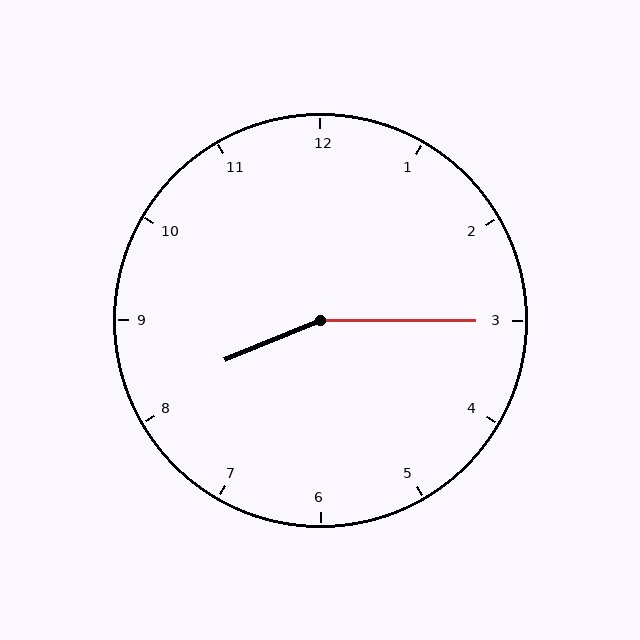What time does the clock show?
8:15.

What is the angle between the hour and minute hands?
Approximately 158 degrees.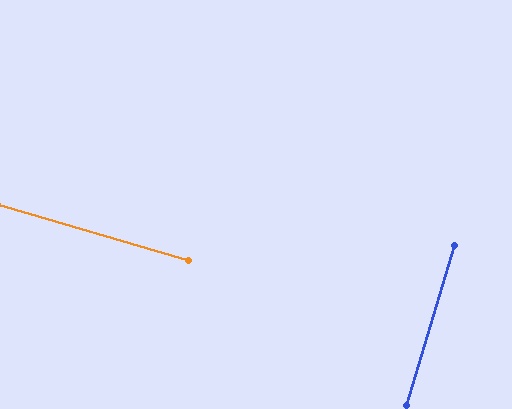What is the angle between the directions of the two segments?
Approximately 90 degrees.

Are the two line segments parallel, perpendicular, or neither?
Perpendicular — they meet at approximately 90°.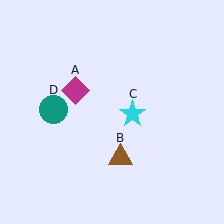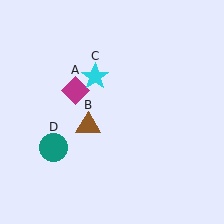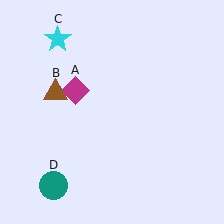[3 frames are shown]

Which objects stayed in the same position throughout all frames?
Magenta diamond (object A) remained stationary.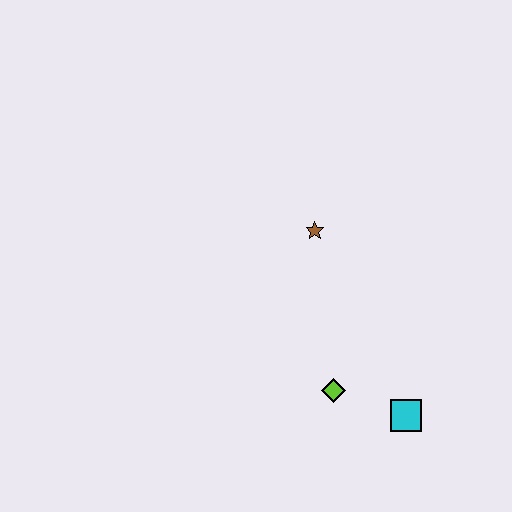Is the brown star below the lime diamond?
No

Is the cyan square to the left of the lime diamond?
No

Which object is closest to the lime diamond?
The cyan square is closest to the lime diamond.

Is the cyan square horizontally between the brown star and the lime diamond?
No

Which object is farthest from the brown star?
The cyan square is farthest from the brown star.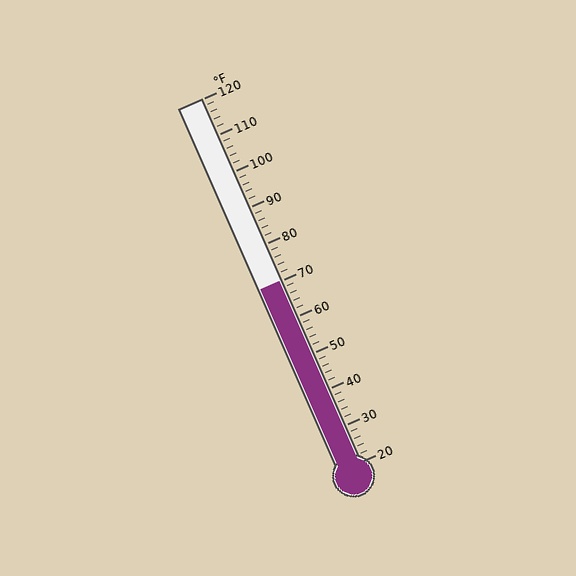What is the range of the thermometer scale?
The thermometer scale ranges from 20°F to 120°F.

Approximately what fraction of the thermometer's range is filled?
The thermometer is filled to approximately 50% of its range.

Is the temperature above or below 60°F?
The temperature is above 60°F.